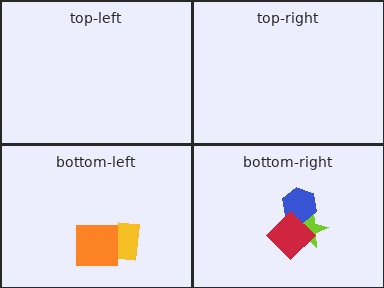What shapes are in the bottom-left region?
The yellow rectangle, the orange square.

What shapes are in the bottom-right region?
The lime star, the blue hexagon, the red diamond.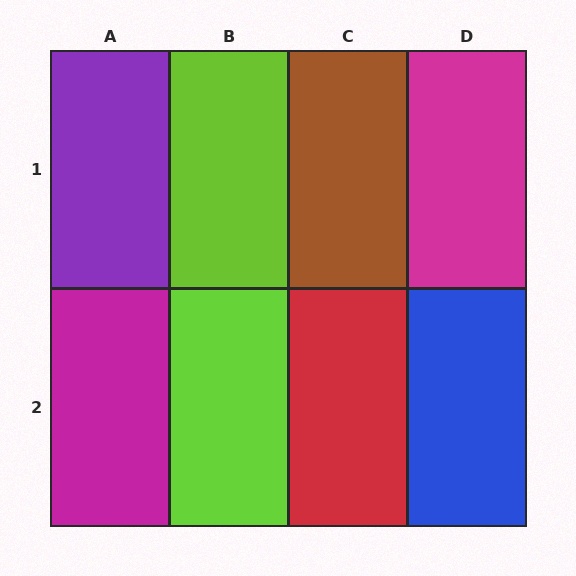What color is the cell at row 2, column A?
Magenta.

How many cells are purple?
1 cell is purple.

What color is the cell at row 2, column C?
Red.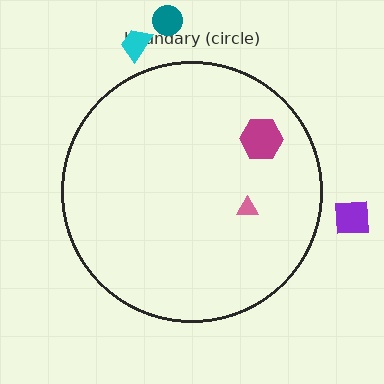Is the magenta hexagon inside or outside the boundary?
Inside.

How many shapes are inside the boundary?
2 inside, 3 outside.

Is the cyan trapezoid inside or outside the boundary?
Outside.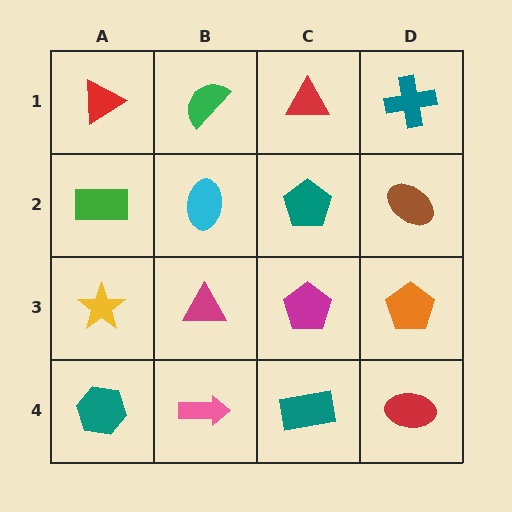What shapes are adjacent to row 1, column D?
A brown ellipse (row 2, column D), a red triangle (row 1, column C).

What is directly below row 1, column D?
A brown ellipse.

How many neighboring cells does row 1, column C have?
3.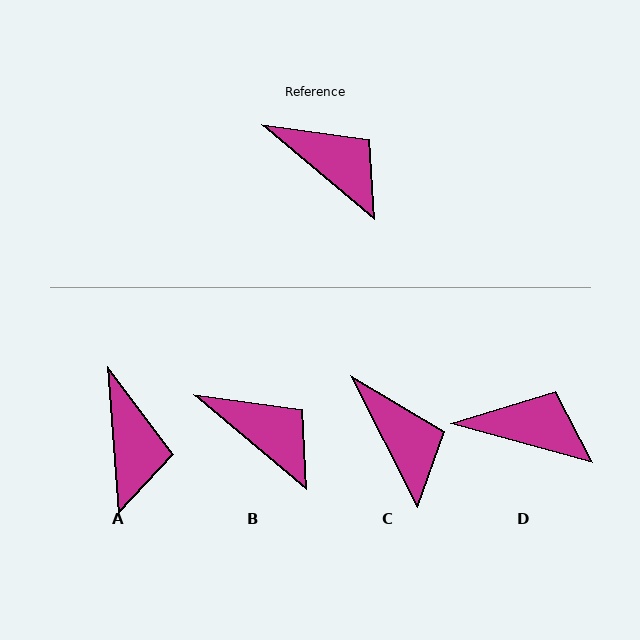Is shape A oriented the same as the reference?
No, it is off by about 46 degrees.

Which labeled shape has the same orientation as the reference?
B.